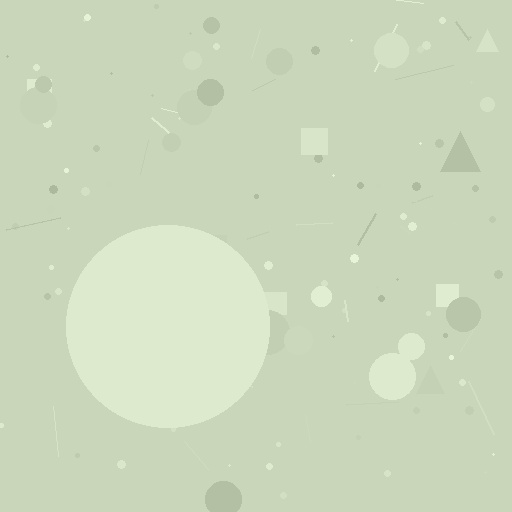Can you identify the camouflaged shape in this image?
The camouflaged shape is a circle.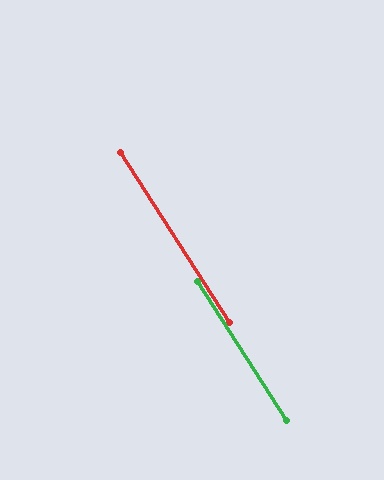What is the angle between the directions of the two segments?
Approximately 0 degrees.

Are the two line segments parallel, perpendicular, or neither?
Parallel — their directions differ by only 0.0°.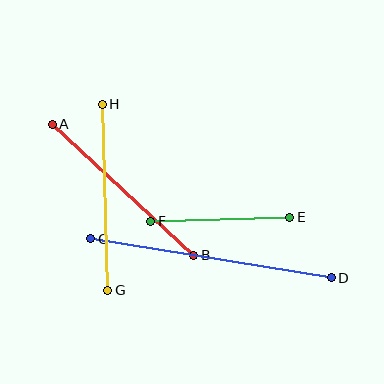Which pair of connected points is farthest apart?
Points C and D are farthest apart.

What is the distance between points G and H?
The distance is approximately 186 pixels.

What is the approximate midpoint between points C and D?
The midpoint is at approximately (211, 258) pixels.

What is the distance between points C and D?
The distance is approximately 244 pixels.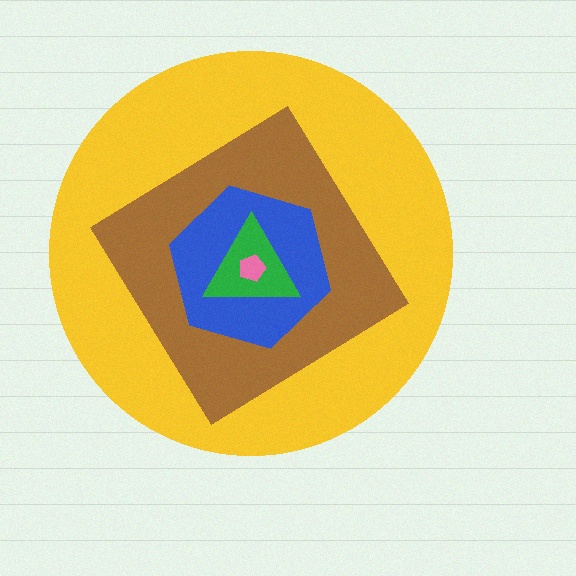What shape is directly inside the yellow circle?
The brown diamond.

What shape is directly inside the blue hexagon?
The green triangle.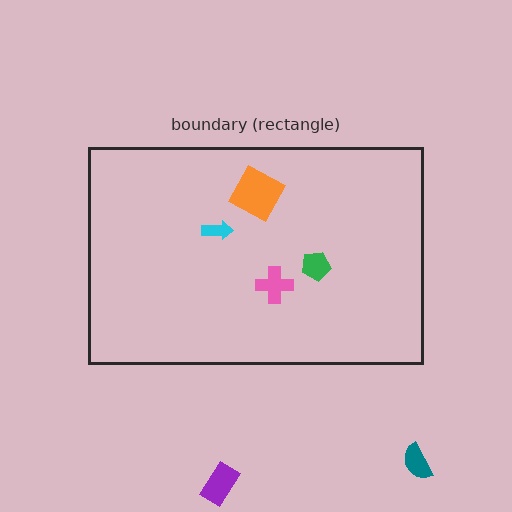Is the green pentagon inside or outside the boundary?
Inside.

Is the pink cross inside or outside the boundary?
Inside.